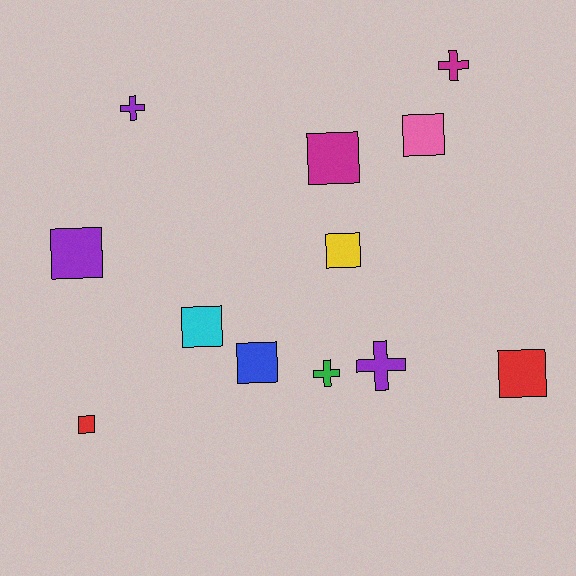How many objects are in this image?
There are 12 objects.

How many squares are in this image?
There are 8 squares.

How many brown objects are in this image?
There are no brown objects.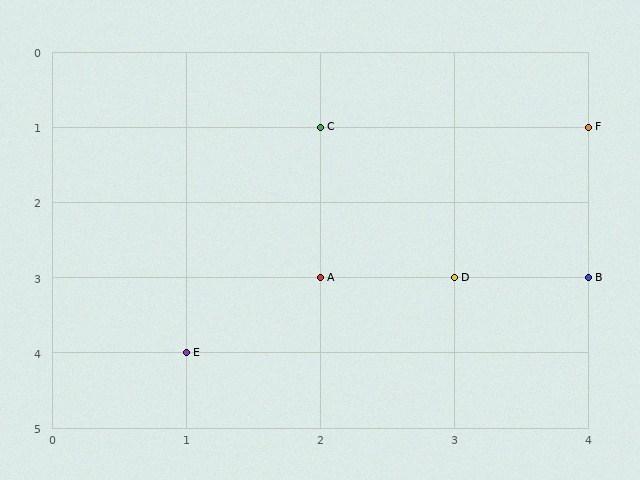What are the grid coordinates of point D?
Point D is at grid coordinates (3, 3).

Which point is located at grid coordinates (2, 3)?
Point A is at (2, 3).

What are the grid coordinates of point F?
Point F is at grid coordinates (4, 1).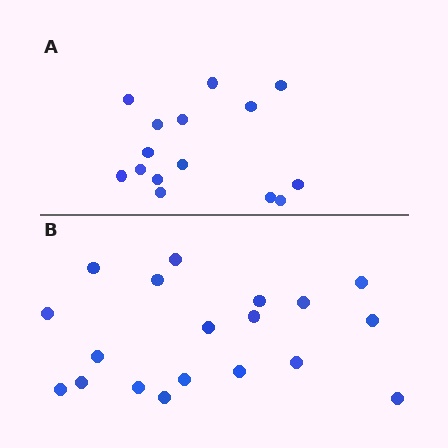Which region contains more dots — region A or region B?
Region B (the bottom region) has more dots.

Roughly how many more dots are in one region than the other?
Region B has about 4 more dots than region A.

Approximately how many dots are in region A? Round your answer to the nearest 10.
About 20 dots. (The exact count is 15, which rounds to 20.)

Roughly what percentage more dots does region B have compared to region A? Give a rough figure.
About 25% more.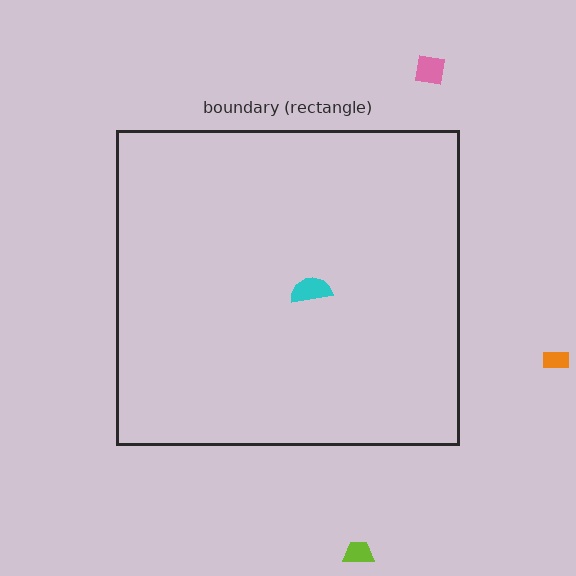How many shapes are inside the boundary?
1 inside, 3 outside.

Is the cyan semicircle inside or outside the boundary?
Inside.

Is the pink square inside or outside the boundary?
Outside.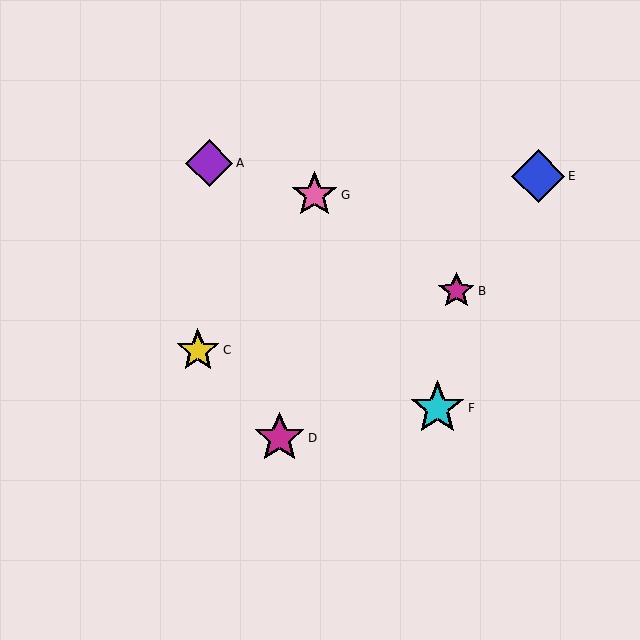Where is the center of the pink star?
The center of the pink star is at (314, 195).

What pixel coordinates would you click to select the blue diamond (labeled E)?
Click at (538, 176) to select the blue diamond E.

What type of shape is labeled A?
Shape A is a purple diamond.